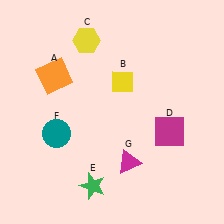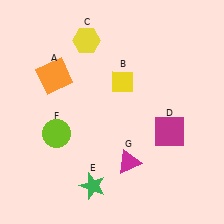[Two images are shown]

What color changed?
The circle (F) changed from teal in Image 1 to lime in Image 2.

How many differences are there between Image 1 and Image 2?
There is 1 difference between the two images.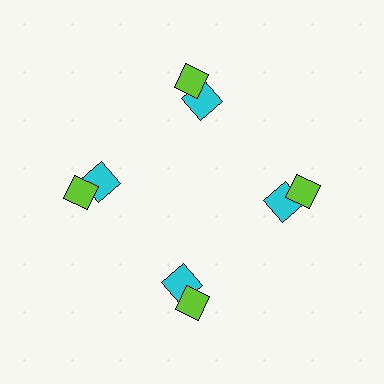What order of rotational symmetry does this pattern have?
This pattern has 4-fold rotational symmetry.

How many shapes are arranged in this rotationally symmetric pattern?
There are 8 shapes, arranged in 4 groups of 2.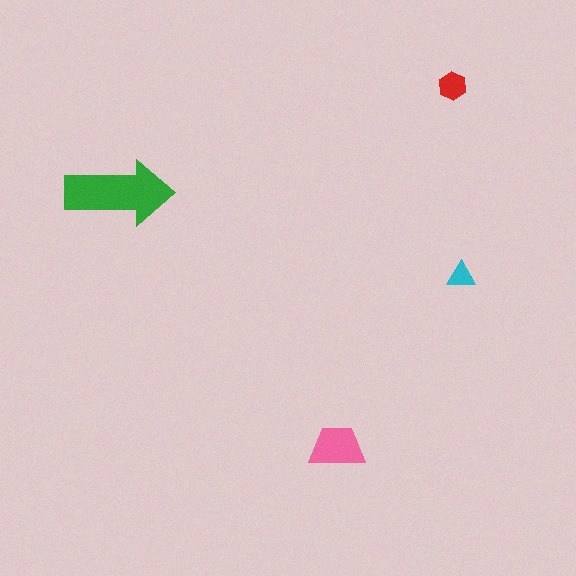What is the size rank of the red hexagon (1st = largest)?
3rd.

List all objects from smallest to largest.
The cyan triangle, the red hexagon, the pink trapezoid, the green arrow.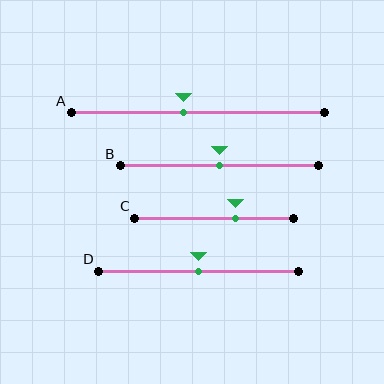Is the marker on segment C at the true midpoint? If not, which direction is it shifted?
No, the marker on segment C is shifted to the right by about 14% of the segment length.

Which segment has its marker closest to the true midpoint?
Segment B has its marker closest to the true midpoint.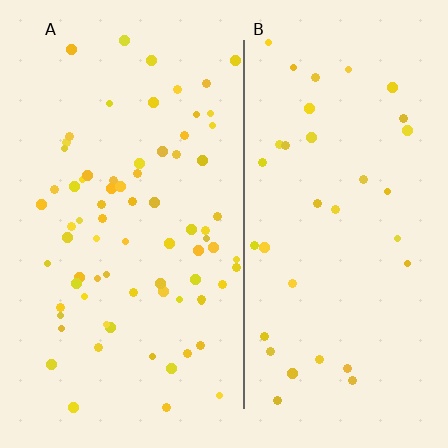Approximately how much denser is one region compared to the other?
Approximately 2.1× — region A over region B.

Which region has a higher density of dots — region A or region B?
A (the left).